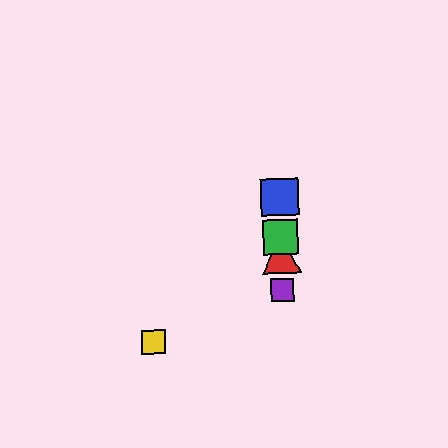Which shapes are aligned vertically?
The red triangle, the blue square, the green square, the purple square are aligned vertically.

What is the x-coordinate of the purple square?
The purple square is at x≈283.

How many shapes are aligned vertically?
4 shapes (the red triangle, the blue square, the green square, the purple square) are aligned vertically.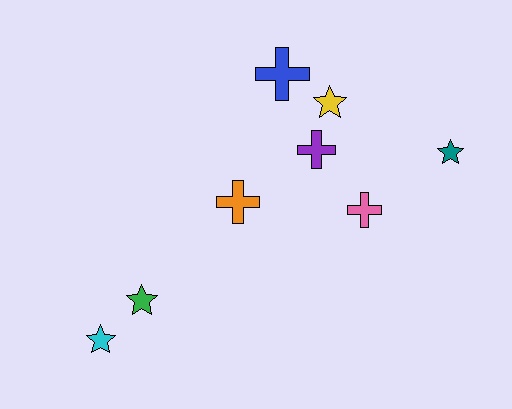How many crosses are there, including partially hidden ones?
There are 4 crosses.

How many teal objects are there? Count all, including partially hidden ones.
There is 1 teal object.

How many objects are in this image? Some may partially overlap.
There are 8 objects.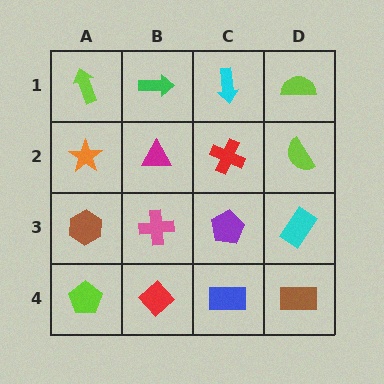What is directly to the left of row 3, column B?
A brown hexagon.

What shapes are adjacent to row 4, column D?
A cyan rectangle (row 3, column D), a blue rectangle (row 4, column C).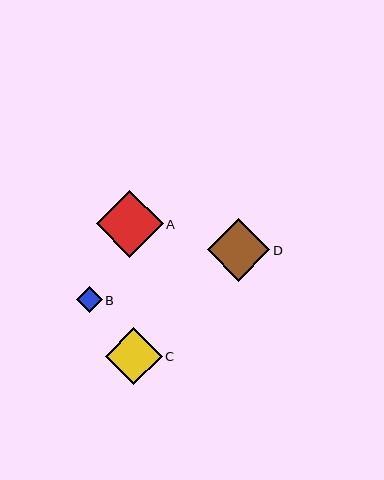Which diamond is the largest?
Diamond A is the largest with a size of approximately 67 pixels.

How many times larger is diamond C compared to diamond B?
Diamond C is approximately 2.2 times the size of diamond B.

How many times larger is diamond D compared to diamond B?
Diamond D is approximately 2.4 times the size of diamond B.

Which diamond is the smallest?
Diamond B is the smallest with a size of approximately 26 pixels.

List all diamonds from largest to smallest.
From largest to smallest: A, D, C, B.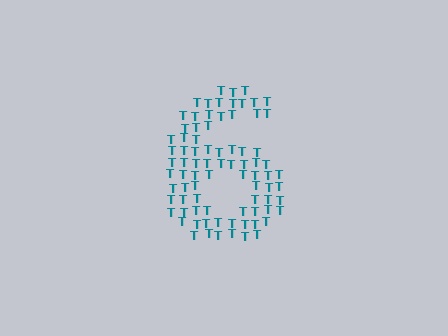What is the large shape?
The large shape is the digit 6.